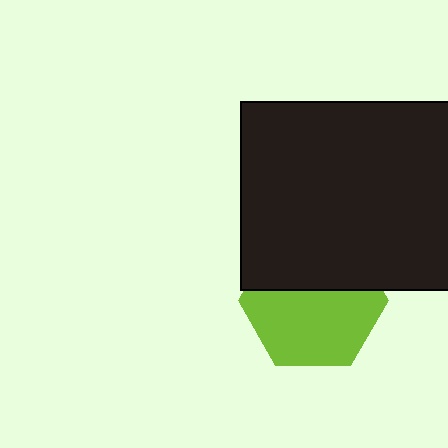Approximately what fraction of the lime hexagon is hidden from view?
Roughly 41% of the lime hexagon is hidden behind the black rectangle.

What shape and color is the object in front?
The object in front is a black rectangle.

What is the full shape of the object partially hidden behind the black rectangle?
The partially hidden object is a lime hexagon.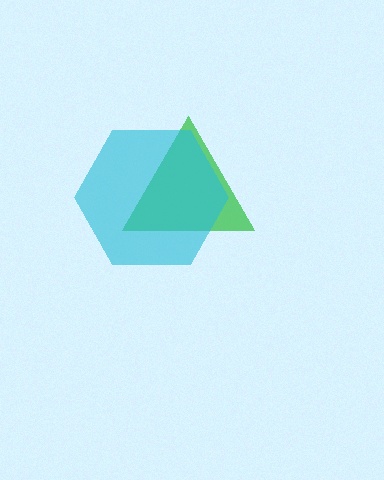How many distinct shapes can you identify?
There are 2 distinct shapes: a green triangle, a cyan hexagon.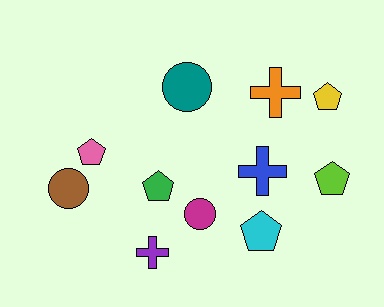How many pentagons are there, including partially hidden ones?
There are 5 pentagons.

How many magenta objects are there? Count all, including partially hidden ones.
There is 1 magenta object.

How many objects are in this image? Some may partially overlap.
There are 11 objects.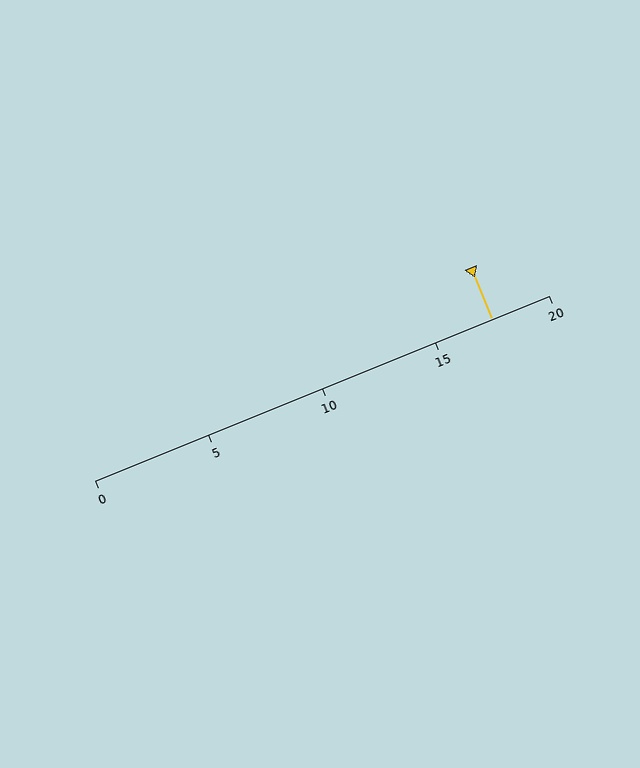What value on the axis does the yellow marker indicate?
The marker indicates approximately 17.5.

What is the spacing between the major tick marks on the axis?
The major ticks are spaced 5 apart.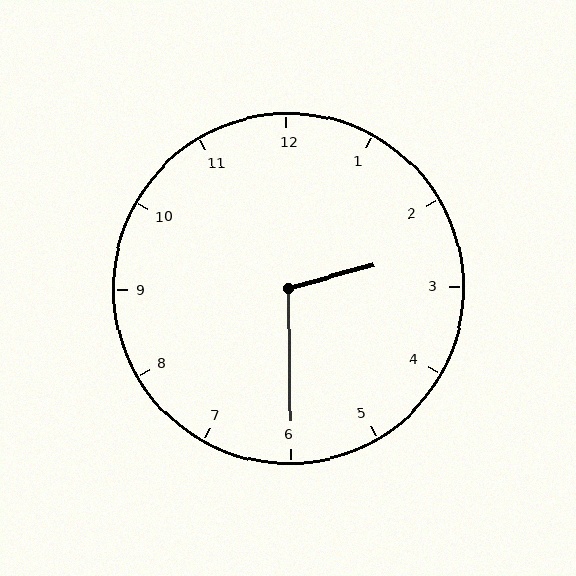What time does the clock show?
2:30.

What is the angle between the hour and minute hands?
Approximately 105 degrees.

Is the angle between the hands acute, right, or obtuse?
It is obtuse.